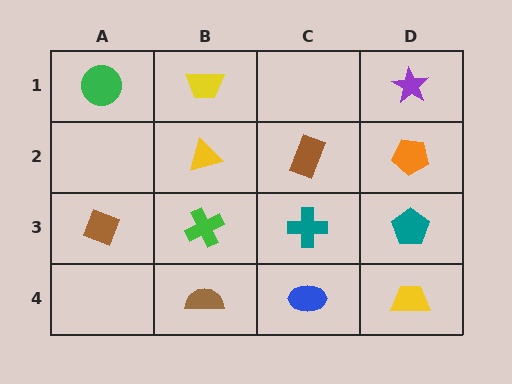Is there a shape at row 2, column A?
No, that cell is empty.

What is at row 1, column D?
A purple star.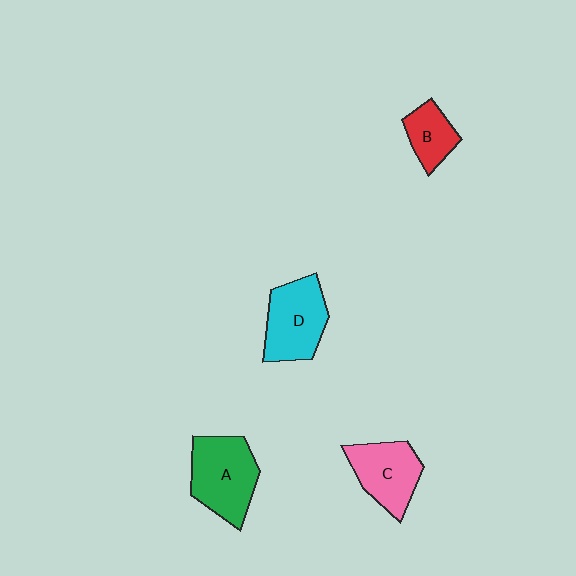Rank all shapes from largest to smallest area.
From largest to smallest: A (green), D (cyan), C (pink), B (red).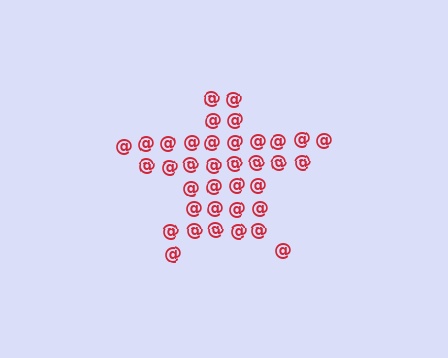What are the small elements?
The small elements are at signs.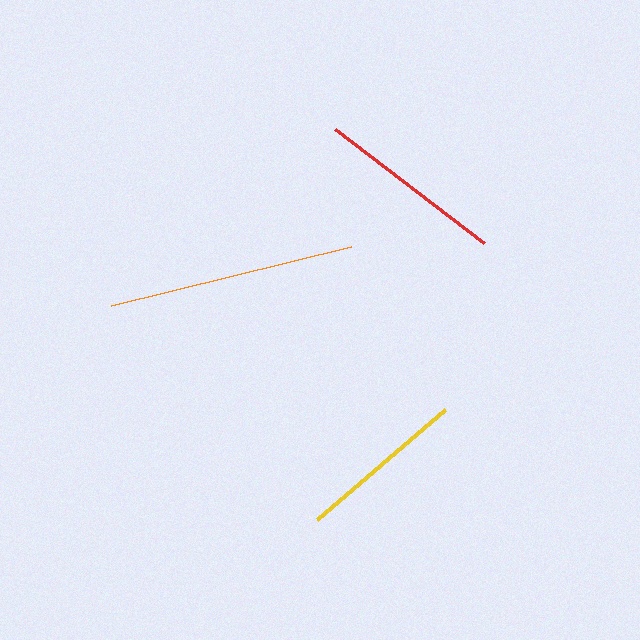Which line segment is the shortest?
The yellow line is the shortest at approximately 169 pixels.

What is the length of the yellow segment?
The yellow segment is approximately 169 pixels long.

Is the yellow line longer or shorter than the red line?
The red line is longer than the yellow line.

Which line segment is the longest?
The orange line is the longest at approximately 247 pixels.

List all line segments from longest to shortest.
From longest to shortest: orange, red, yellow.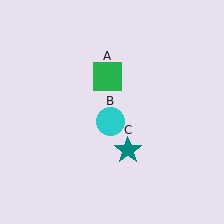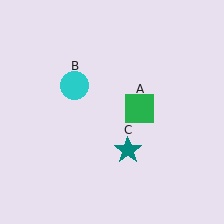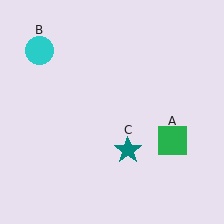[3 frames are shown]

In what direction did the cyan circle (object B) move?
The cyan circle (object B) moved up and to the left.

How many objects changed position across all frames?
2 objects changed position: green square (object A), cyan circle (object B).